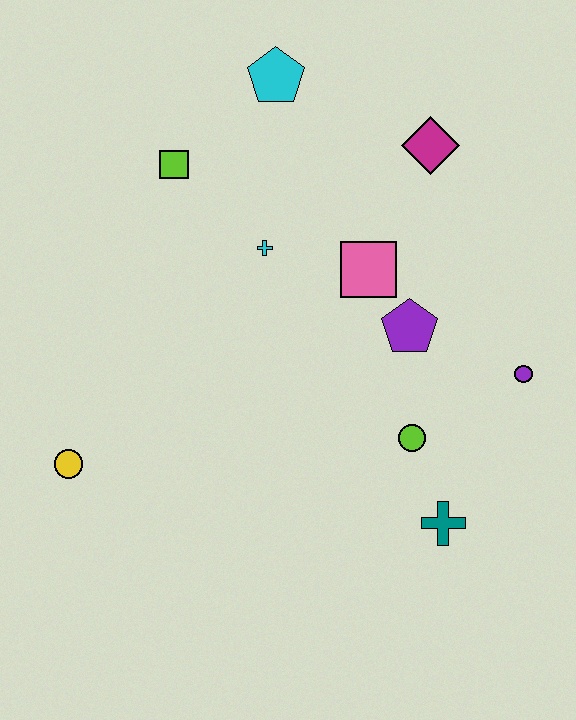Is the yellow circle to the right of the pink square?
No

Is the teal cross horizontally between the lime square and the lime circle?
No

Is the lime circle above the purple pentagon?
No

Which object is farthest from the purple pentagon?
The yellow circle is farthest from the purple pentagon.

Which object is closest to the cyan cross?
The pink square is closest to the cyan cross.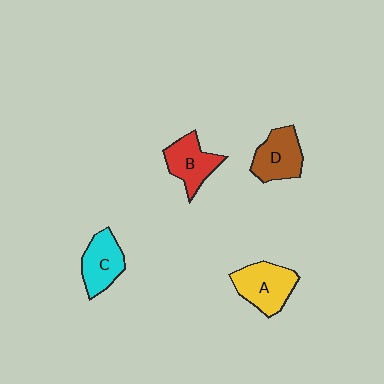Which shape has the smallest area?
Shape C (cyan).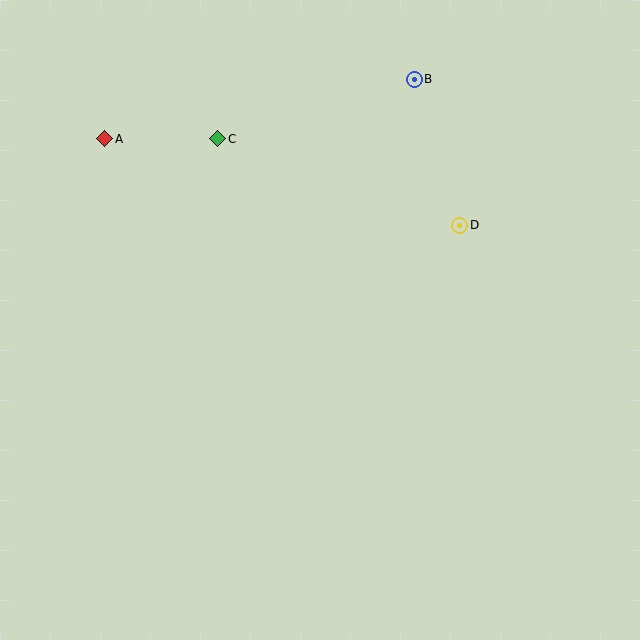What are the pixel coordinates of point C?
Point C is at (218, 139).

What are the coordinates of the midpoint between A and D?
The midpoint between A and D is at (282, 182).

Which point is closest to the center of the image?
Point D at (460, 225) is closest to the center.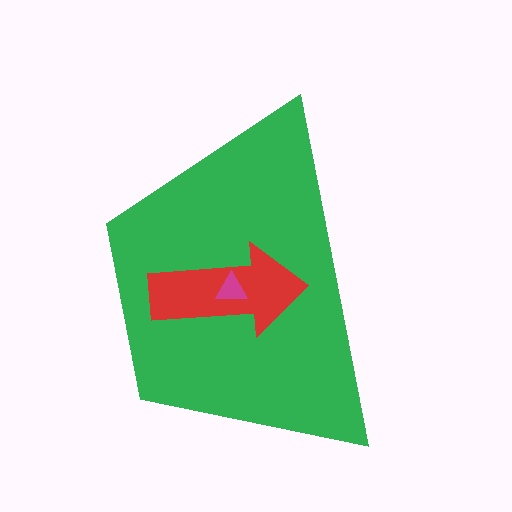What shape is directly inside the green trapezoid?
The red arrow.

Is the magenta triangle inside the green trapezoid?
Yes.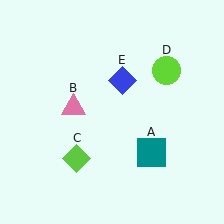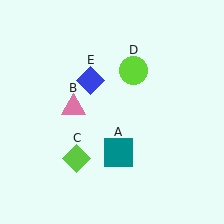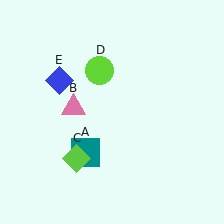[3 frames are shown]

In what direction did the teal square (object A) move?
The teal square (object A) moved left.